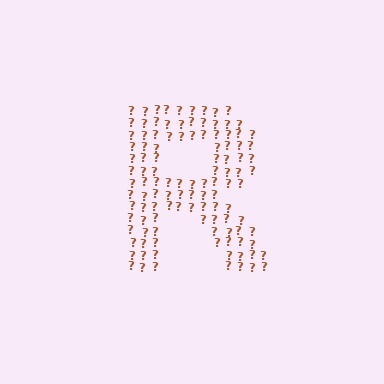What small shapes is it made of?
It is made of small question marks.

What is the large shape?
The large shape is the letter R.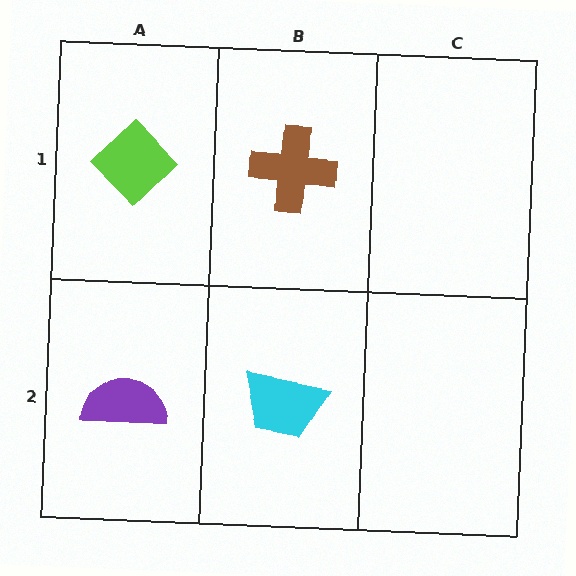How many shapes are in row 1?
2 shapes.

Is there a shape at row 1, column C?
No, that cell is empty.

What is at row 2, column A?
A purple semicircle.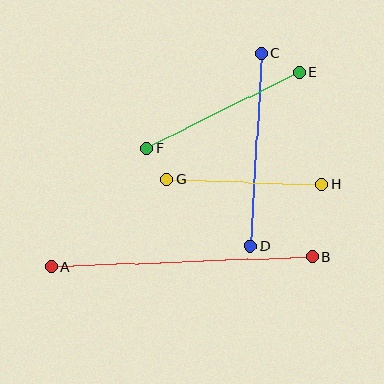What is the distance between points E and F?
The distance is approximately 170 pixels.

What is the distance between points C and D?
The distance is approximately 193 pixels.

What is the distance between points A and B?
The distance is approximately 261 pixels.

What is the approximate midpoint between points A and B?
The midpoint is at approximately (182, 262) pixels.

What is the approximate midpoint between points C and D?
The midpoint is at approximately (256, 149) pixels.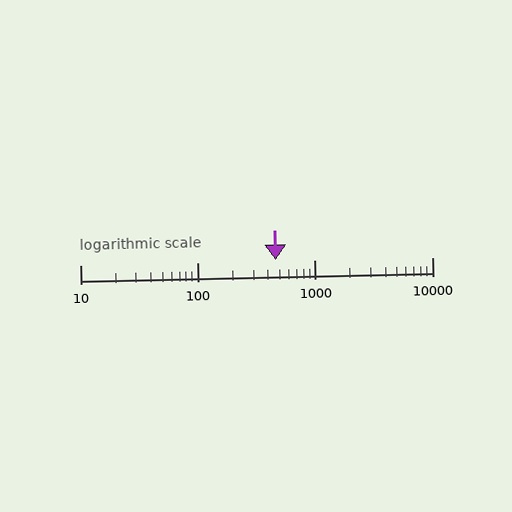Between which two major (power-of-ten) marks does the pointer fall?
The pointer is between 100 and 1000.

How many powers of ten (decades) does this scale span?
The scale spans 3 decades, from 10 to 10000.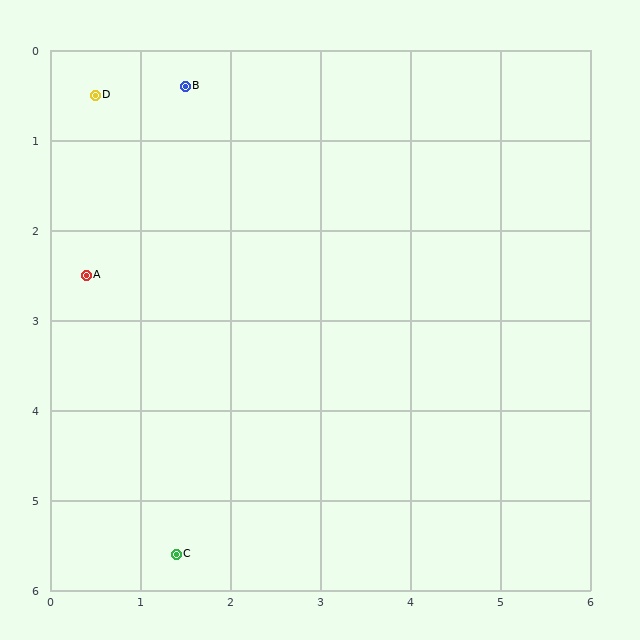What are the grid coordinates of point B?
Point B is at approximately (1.5, 0.4).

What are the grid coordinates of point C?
Point C is at approximately (1.4, 5.6).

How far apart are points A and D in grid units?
Points A and D are about 2.0 grid units apart.